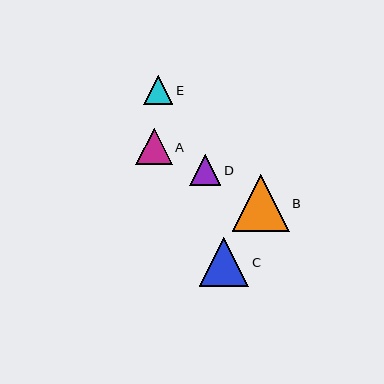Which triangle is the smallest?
Triangle E is the smallest with a size of approximately 29 pixels.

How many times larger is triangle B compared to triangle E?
Triangle B is approximately 1.9 times the size of triangle E.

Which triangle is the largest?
Triangle B is the largest with a size of approximately 57 pixels.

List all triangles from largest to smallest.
From largest to smallest: B, C, A, D, E.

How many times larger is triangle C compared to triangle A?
Triangle C is approximately 1.3 times the size of triangle A.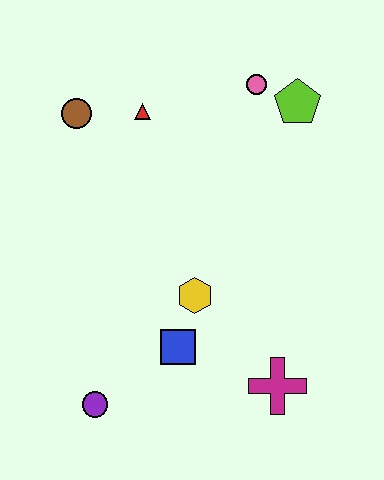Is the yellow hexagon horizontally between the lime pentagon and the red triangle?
Yes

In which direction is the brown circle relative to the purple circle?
The brown circle is above the purple circle.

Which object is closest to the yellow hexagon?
The blue square is closest to the yellow hexagon.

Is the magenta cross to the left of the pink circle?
No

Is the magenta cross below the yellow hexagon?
Yes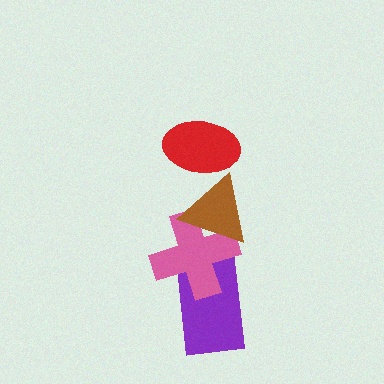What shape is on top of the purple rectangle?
The pink cross is on top of the purple rectangle.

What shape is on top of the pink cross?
The brown triangle is on top of the pink cross.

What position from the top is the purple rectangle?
The purple rectangle is 4th from the top.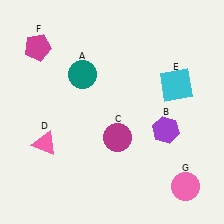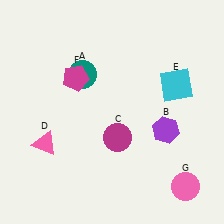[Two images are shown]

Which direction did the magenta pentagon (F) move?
The magenta pentagon (F) moved right.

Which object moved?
The magenta pentagon (F) moved right.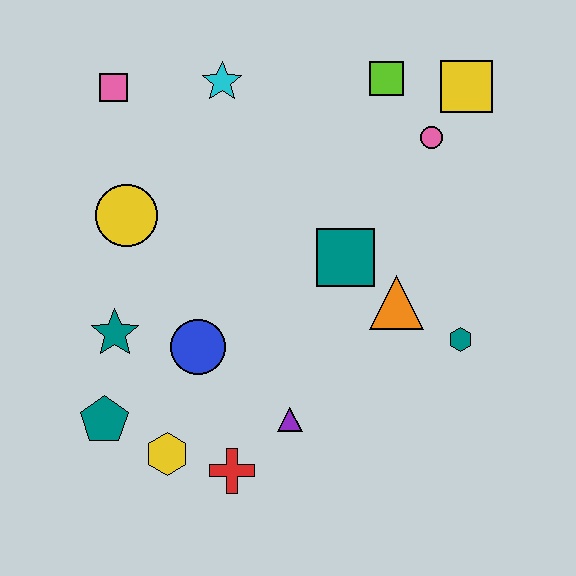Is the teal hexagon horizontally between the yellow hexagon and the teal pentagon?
No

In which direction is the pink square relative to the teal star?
The pink square is above the teal star.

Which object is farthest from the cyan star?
The red cross is farthest from the cyan star.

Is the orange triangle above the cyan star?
No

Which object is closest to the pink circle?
The yellow square is closest to the pink circle.